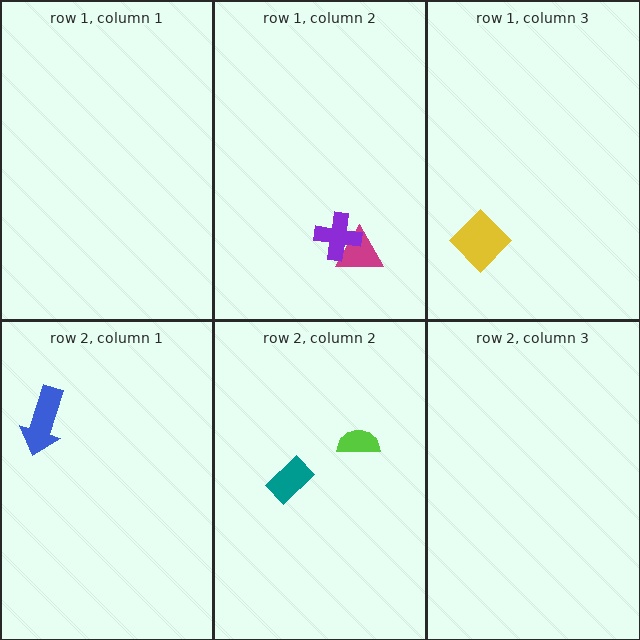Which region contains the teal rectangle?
The row 2, column 2 region.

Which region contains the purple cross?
The row 1, column 2 region.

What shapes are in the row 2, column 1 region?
The blue arrow.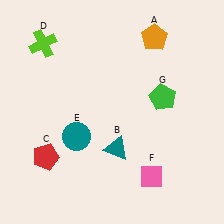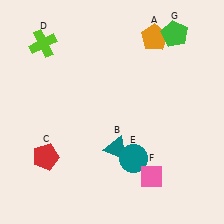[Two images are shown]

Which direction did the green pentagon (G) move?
The green pentagon (G) moved up.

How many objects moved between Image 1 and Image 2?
2 objects moved between the two images.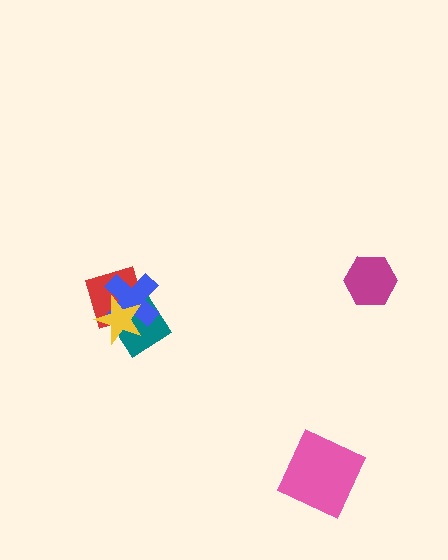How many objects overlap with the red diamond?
3 objects overlap with the red diamond.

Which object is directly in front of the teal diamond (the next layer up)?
The blue cross is directly in front of the teal diamond.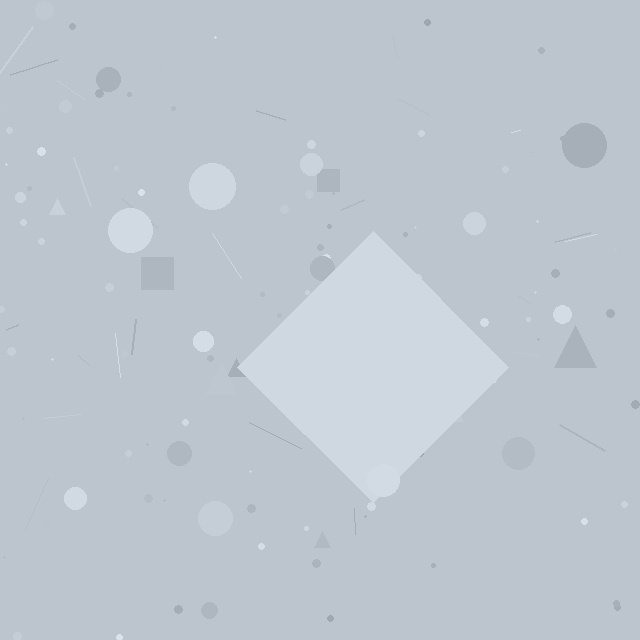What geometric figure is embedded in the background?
A diamond is embedded in the background.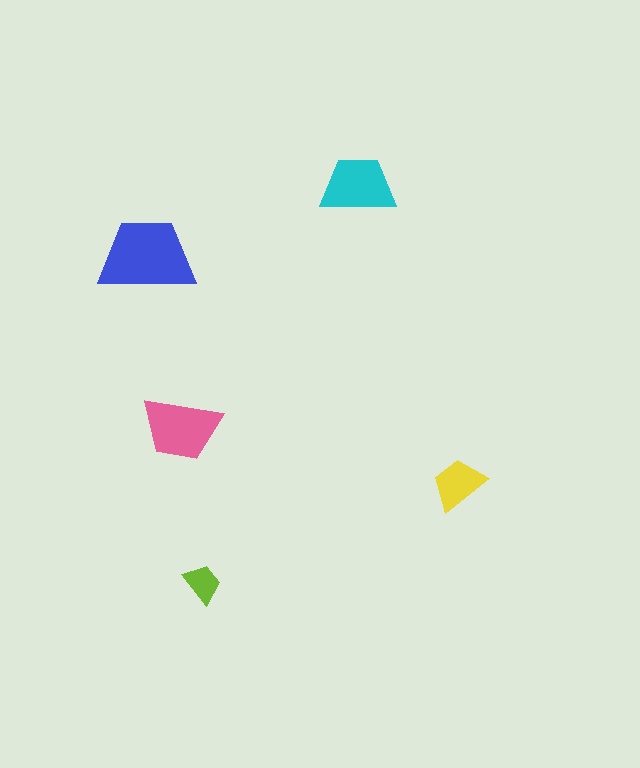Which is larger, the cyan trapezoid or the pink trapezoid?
The pink one.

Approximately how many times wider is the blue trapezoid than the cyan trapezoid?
About 1.5 times wider.